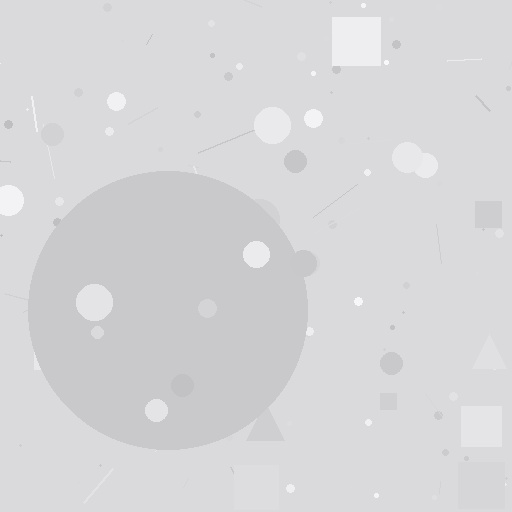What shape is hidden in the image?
A circle is hidden in the image.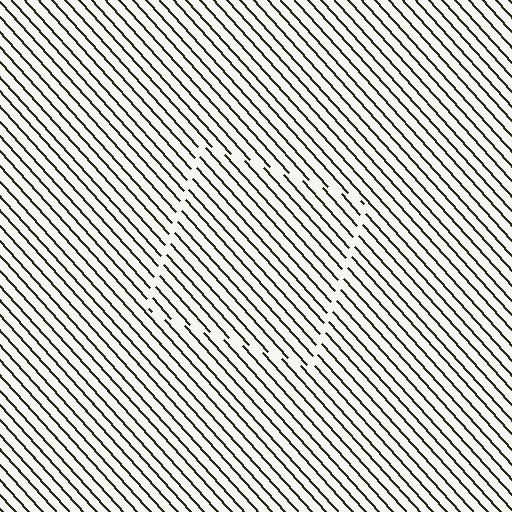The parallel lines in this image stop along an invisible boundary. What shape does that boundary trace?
An illusory square. The interior of the shape contains the same grating, shifted by half a period — the contour is defined by the phase discontinuity where line-ends from the inner and outer gratings abut.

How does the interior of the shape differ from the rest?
The interior of the shape contains the same grating, shifted by half a period — the contour is defined by the phase discontinuity where line-ends from the inner and outer gratings abut.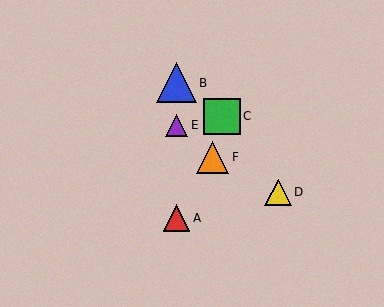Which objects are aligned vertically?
Objects A, B, E are aligned vertically.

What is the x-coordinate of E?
Object E is at x≈177.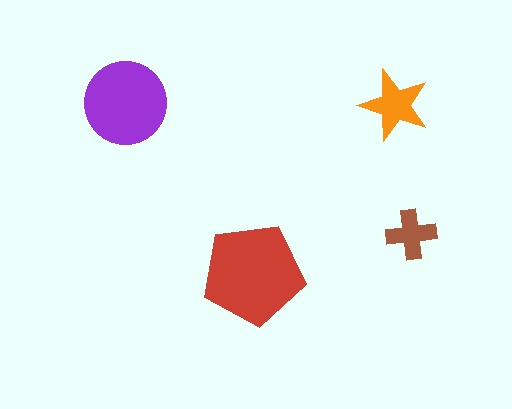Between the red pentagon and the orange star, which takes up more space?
The red pentagon.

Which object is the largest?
The red pentagon.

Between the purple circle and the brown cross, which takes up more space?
The purple circle.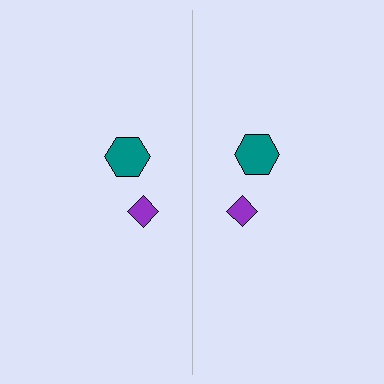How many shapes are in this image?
There are 4 shapes in this image.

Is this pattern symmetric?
Yes, this pattern has bilateral (reflection) symmetry.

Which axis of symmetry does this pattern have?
The pattern has a vertical axis of symmetry running through the center of the image.